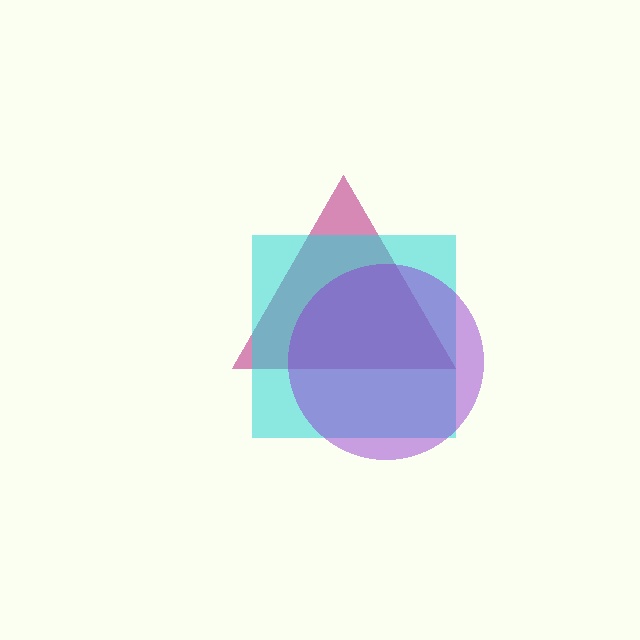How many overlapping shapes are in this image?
There are 3 overlapping shapes in the image.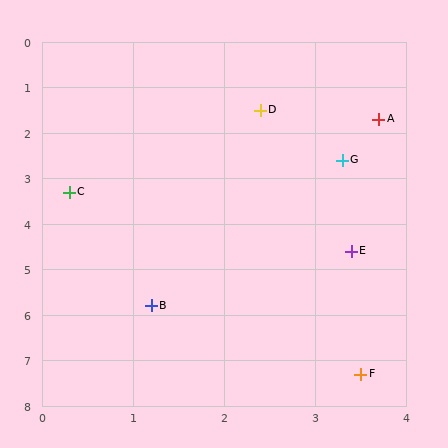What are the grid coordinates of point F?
Point F is at approximately (3.5, 7.3).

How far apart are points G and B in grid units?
Points G and B are about 3.8 grid units apart.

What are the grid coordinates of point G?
Point G is at approximately (3.3, 2.6).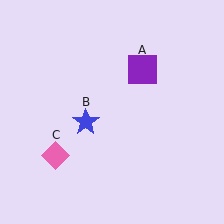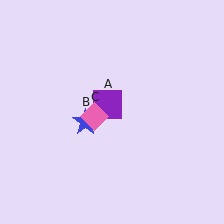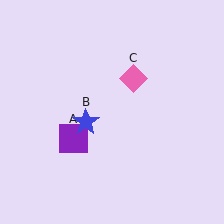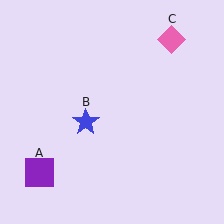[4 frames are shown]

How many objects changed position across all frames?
2 objects changed position: purple square (object A), pink diamond (object C).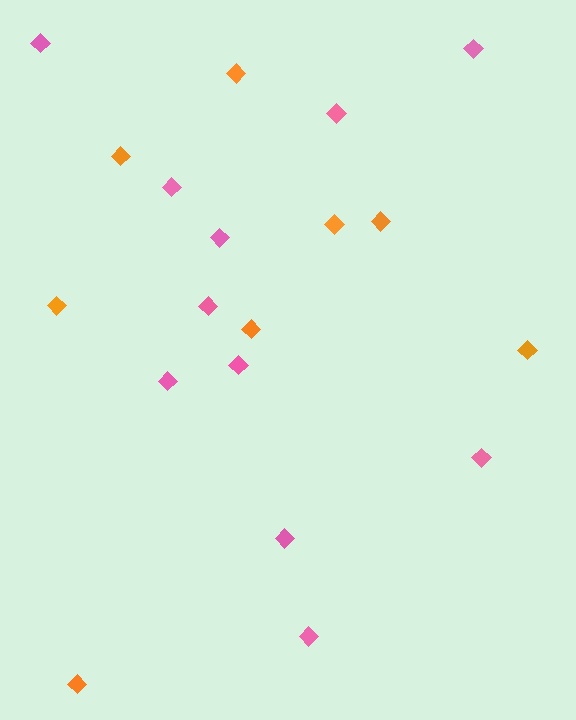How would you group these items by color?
There are 2 groups: one group of pink diamonds (11) and one group of orange diamonds (8).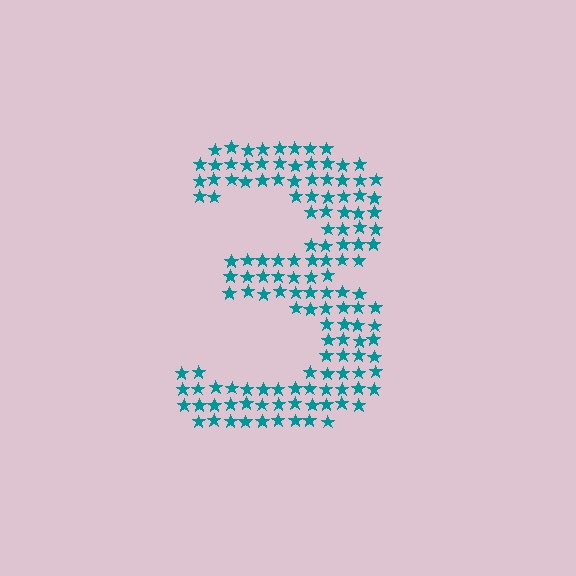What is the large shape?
The large shape is the digit 3.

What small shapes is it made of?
It is made of small stars.